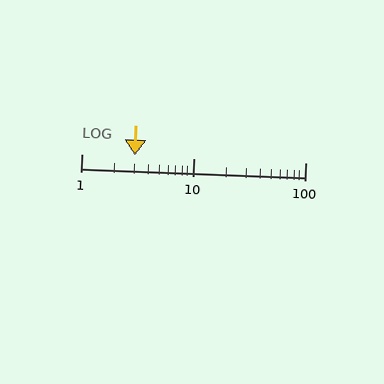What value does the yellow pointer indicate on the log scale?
The pointer indicates approximately 3.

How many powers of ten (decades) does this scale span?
The scale spans 2 decades, from 1 to 100.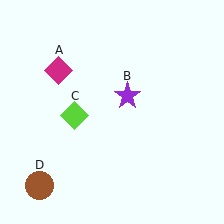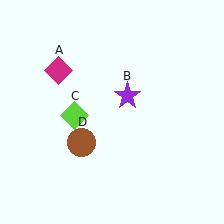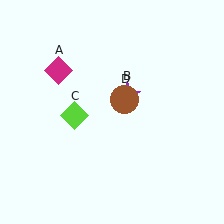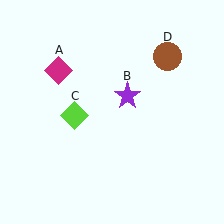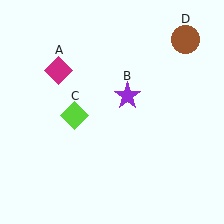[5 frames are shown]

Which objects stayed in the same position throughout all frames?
Magenta diamond (object A) and purple star (object B) and lime diamond (object C) remained stationary.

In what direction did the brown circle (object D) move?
The brown circle (object D) moved up and to the right.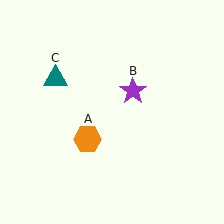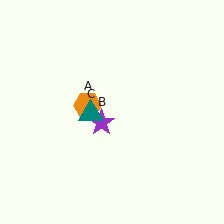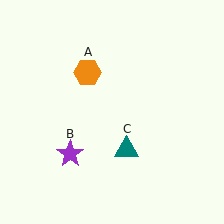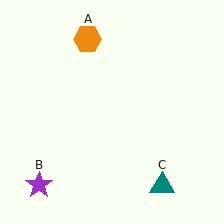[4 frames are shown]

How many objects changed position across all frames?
3 objects changed position: orange hexagon (object A), purple star (object B), teal triangle (object C).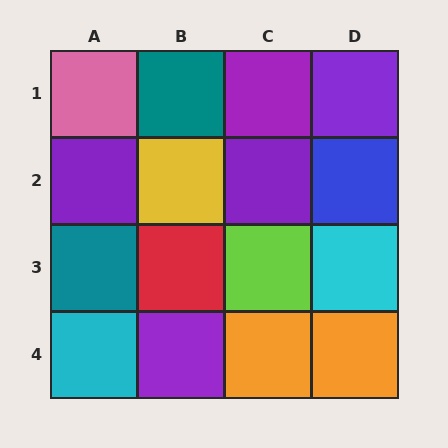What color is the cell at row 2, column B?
Yellow.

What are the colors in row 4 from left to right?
Cyan, purple, orange, orange.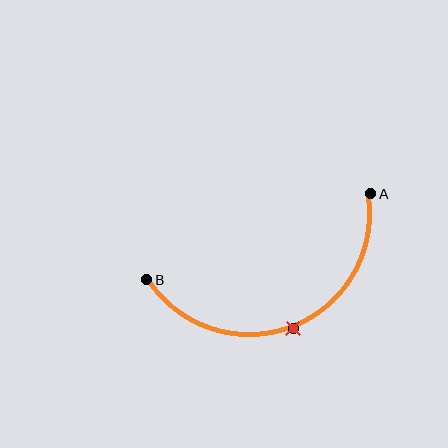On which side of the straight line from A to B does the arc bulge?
The arc bulges below the straight line connecting A and B.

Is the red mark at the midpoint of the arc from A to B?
Yes. The red mark lies on the arc at equal arc-length from both A and B — it is the arc midpoint.